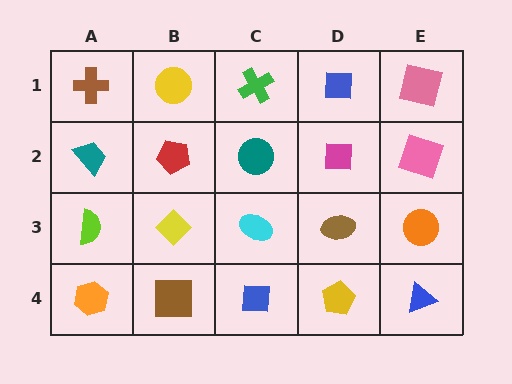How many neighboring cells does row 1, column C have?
3.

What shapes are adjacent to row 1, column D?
A magenta square (row 2, column D), a green cross (row 1, column C), a pink square (row 1, column E).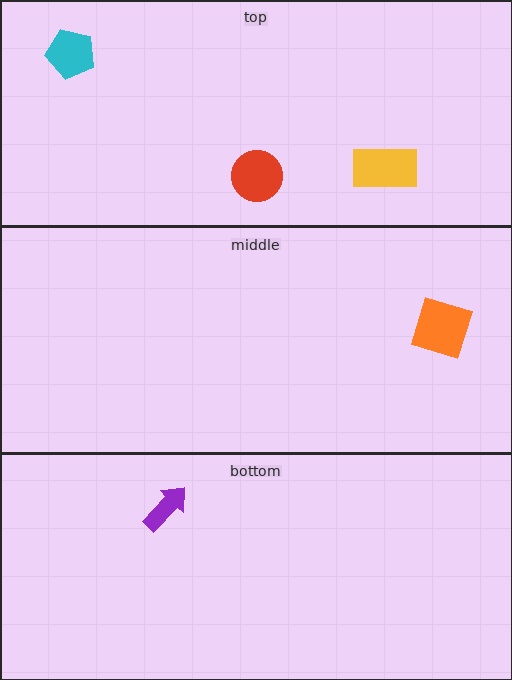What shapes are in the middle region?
The orange diamond.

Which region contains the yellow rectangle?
The top region.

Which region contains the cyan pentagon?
The top region.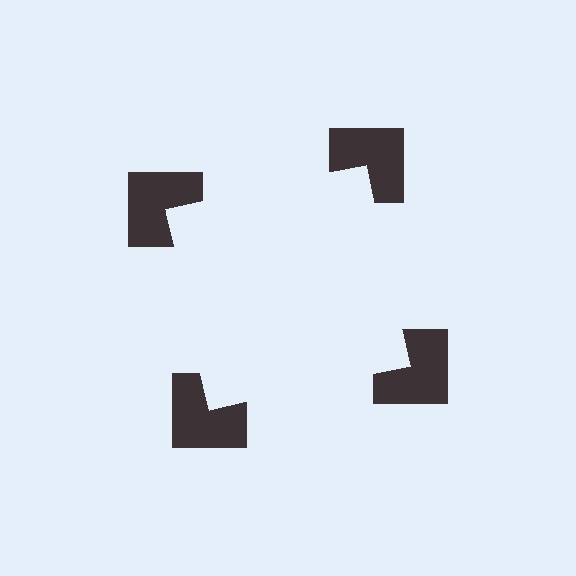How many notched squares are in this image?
There are 4 — one at each vertex of the illusory square.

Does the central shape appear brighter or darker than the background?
It typically appears slightly brighter than the background, even though no actual brightness change is drawn.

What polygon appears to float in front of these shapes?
An illusory square — its edges are inferred from the aligned wedge cuts in the notched squares, not physically drawn.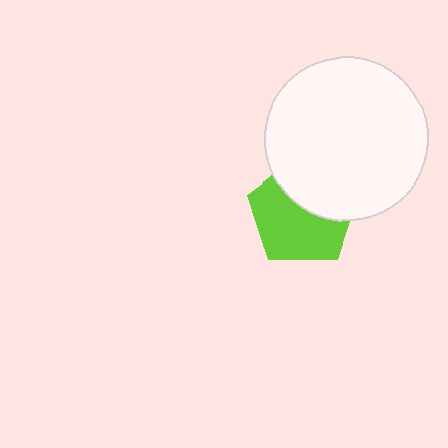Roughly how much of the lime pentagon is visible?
About half of it is visible (roughly 60%).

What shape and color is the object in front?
The object in front is a white circle.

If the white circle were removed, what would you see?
You would see the complete lime pentagon.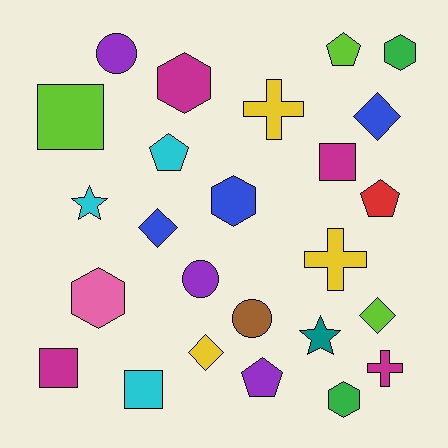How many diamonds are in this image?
There are 4 diamonds.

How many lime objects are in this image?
There are 3 lime objects.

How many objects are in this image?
There are 25 objects.